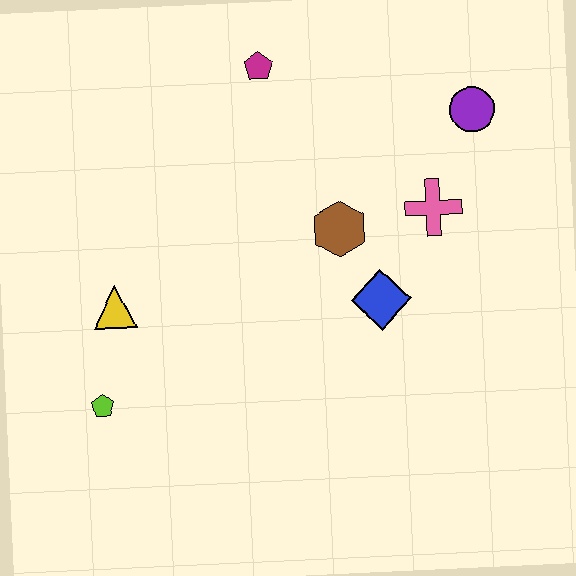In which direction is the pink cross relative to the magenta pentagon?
The pink cross is to the right of the magenta pentagon.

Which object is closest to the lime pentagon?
The yellow triangle is closest to the lime pentagon.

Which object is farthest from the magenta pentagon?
The lime pentagon is farthest from the magenta pentagon.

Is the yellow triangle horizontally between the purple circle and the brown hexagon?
No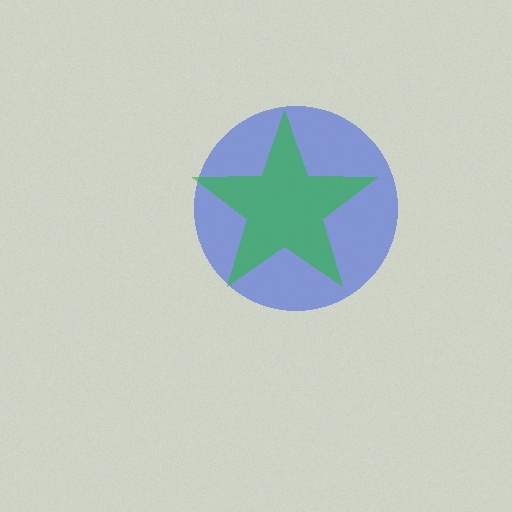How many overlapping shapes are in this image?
There are 2 overlapping shapes in the image.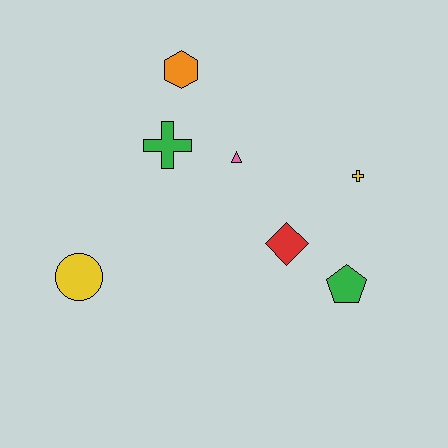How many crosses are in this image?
There are 2 crosses.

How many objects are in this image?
There are 7 objects.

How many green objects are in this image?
There are 2 green objects.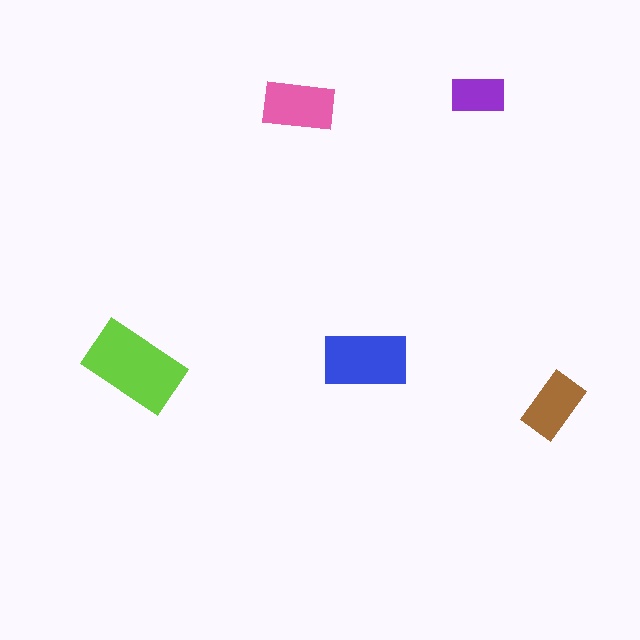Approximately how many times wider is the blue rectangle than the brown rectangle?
About 1.5 times wider.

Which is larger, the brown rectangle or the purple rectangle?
The brown one.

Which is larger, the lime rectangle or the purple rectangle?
The lime one.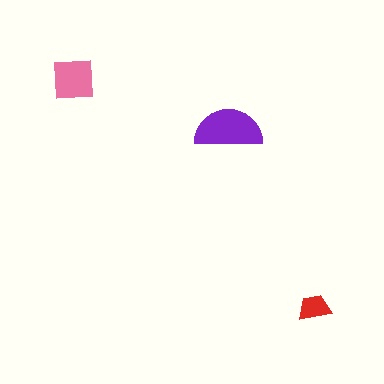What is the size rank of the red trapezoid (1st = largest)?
3rd.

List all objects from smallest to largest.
The red trapezoid, the pink square, the purple semicircle.